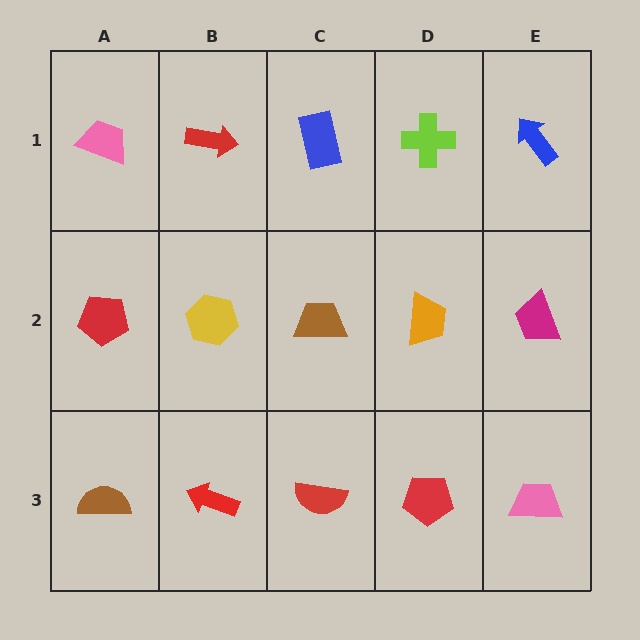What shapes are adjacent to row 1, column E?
A magenta trapezoid (row 2, column E), a lime cross (row 1, column D).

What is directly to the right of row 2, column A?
A yellow hexagon.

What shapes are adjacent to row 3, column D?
An orange trapezoid (row 2, column D), a red semicircle (row 3, column C), a pink trapezoid (row 3, column E).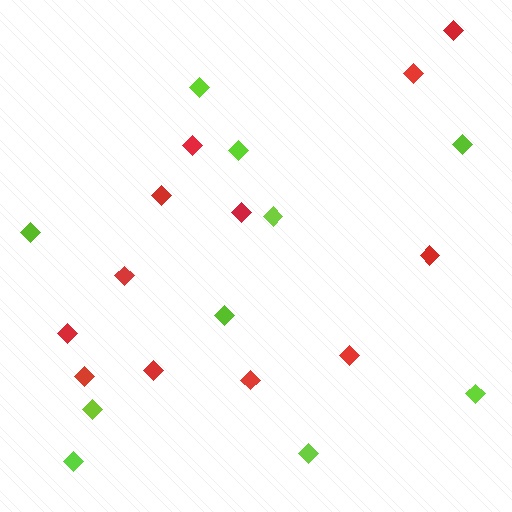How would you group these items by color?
There are 2 groups: one group of lime diamonds (10) and one group of red diamonds (12).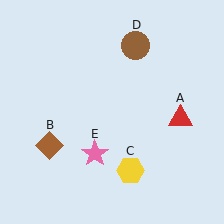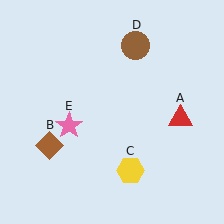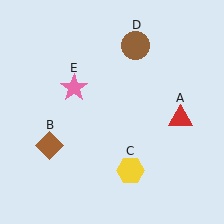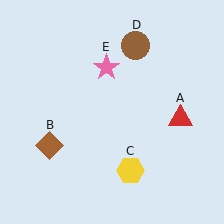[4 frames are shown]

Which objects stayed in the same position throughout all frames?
Red triangle (object A) and brown diamond (object B) and yellow hexagon (object C) and brown circle (object D) remained stationary.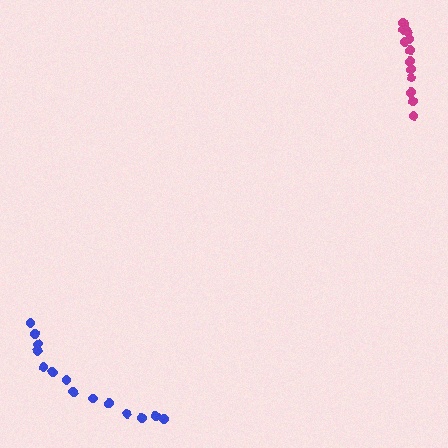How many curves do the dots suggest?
There are 2 distinct paths.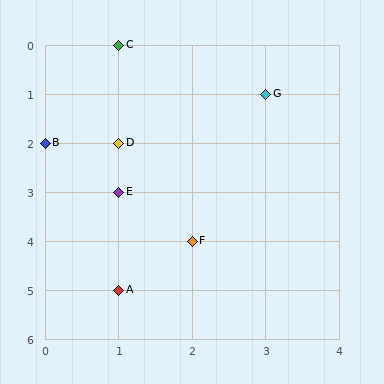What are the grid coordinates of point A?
Point A is at grid coordinates (1, 5).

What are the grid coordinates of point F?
Point F is at grid coordinates (2, 4).